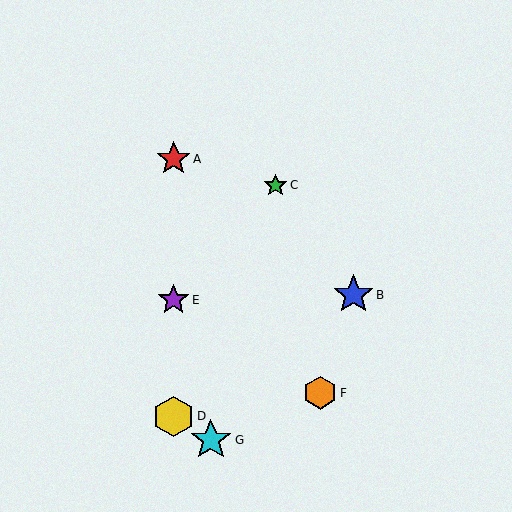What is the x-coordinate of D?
Object D is at x≈174.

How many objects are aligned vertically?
3 objects (A, D, E) are aligned vertically.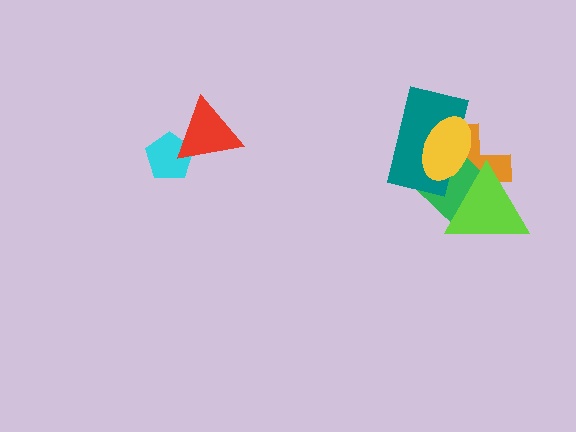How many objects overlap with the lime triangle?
3 objects overlap with the lime triangle.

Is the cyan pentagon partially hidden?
Yes, it is partially covered by another shape.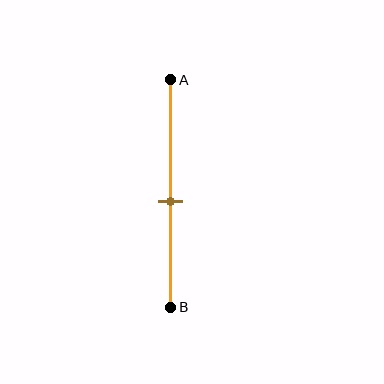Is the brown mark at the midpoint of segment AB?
No, the mark is at about 55% from A, not at the 50% midpoint.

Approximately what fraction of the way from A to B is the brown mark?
The brown mark is approximately 55% of the way from A to B.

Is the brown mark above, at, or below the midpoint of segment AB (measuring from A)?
The brown mark is below the midpoint of segment AB.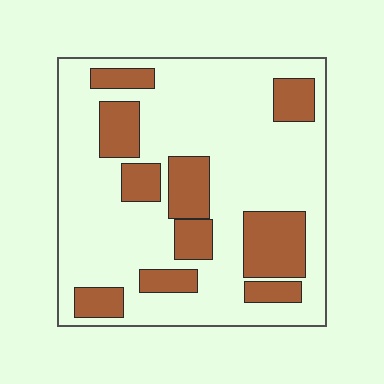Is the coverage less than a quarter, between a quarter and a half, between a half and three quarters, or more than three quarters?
Between a quarter and a half.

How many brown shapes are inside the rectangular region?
10.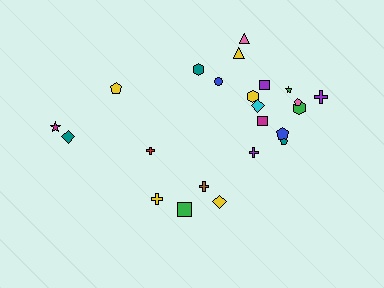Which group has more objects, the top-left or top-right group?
The top-right group.